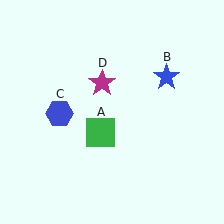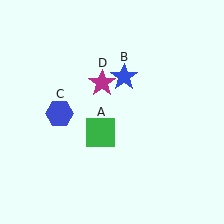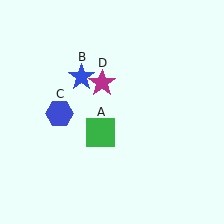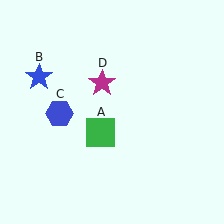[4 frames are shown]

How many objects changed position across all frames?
1 object changed position: blue star (object B).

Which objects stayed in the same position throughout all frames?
Green square (object A) and blue hexagon (object C) and magenta star (object D) remained stationary.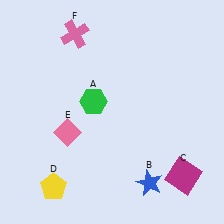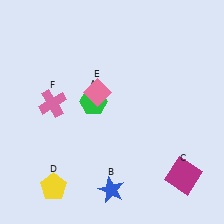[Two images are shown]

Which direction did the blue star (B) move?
The blue star (B) moved left.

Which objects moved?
The objects that moved are: the blue star (B), the pink diamond (E), the pink cross (F).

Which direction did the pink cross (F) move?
The pink cross (F) moved down.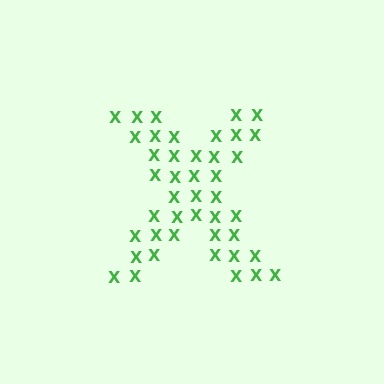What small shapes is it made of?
It is made of small letter X's.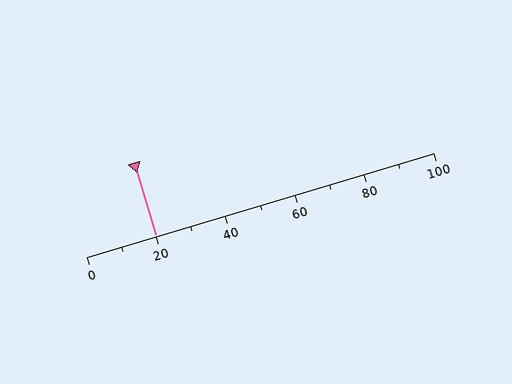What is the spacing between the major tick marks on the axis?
The major ticks are spaced 20 apart.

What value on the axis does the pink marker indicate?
The marker indicates approximately 20.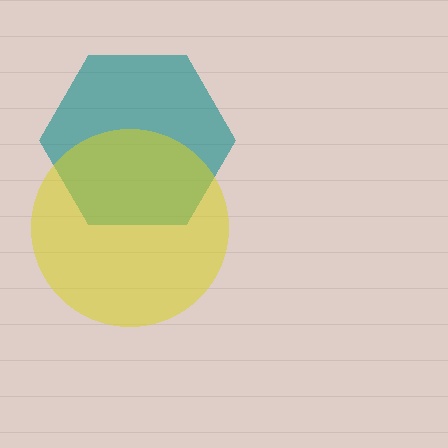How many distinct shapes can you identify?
There are 2 distinct shapes: a teal hexagon, a yellow circle.